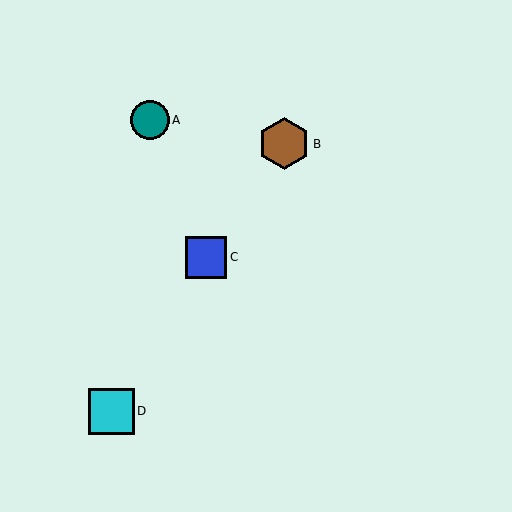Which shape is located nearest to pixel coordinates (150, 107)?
The teal circle (labeled A) at (150, 120) is nearest to that location.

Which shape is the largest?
The brown hexagon (labeled B) is the largest.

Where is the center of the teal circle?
The center of the teal circle is at (150, 120).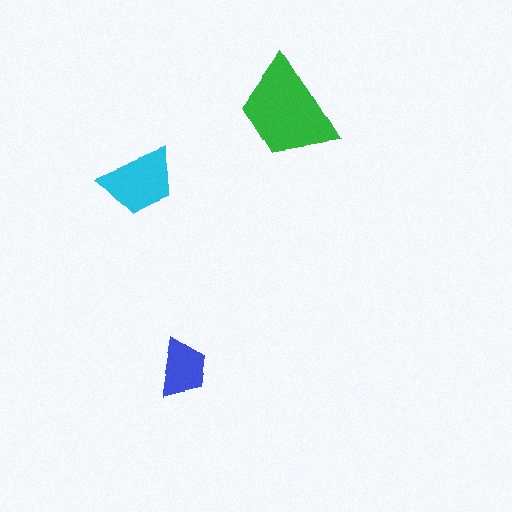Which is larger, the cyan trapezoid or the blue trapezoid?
The cyan one.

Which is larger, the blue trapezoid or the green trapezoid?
The green one.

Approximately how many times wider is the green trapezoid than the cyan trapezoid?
About 1.5 times wider.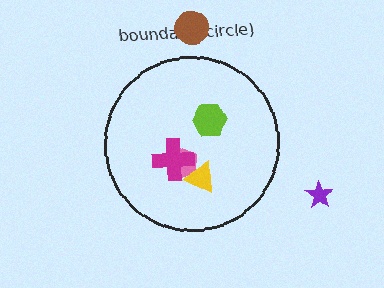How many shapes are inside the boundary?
4 inside, 2 outside.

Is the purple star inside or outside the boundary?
Outside.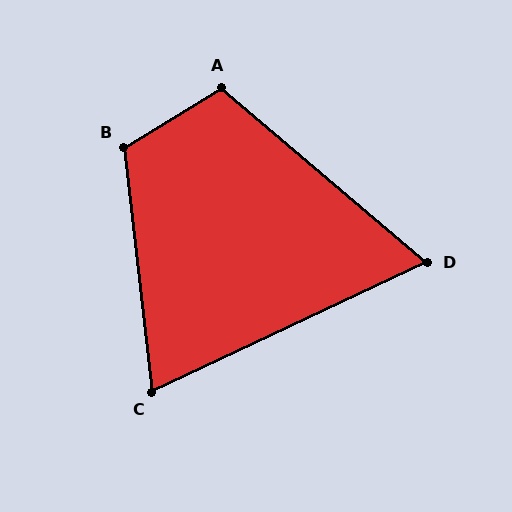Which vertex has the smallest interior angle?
D, at approximately 66 degrees.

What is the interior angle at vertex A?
Approximately 109 degrees (obtuse).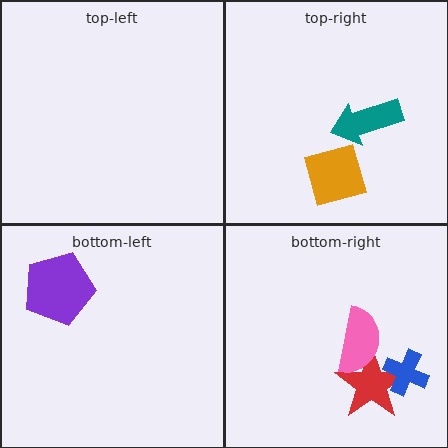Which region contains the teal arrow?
The top-right region.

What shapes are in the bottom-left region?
The purple pentagon.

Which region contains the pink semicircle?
The bottom-right region.